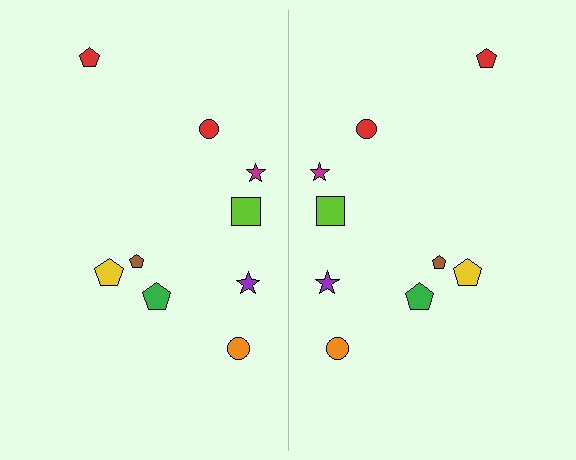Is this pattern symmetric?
Yes, this pattern has bilateral (reflection) symmetry.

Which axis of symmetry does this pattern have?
The pattern has a vertical axis of symmetry running through the center of the image.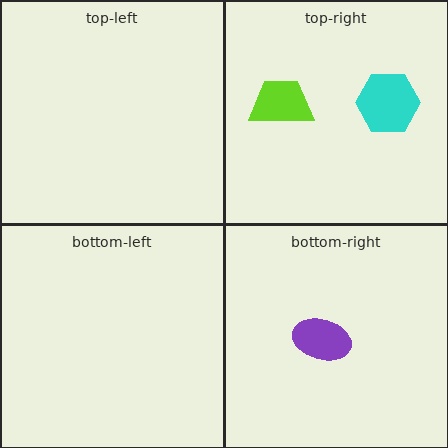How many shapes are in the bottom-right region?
1.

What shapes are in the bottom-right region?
The purple ellipse.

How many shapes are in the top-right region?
2.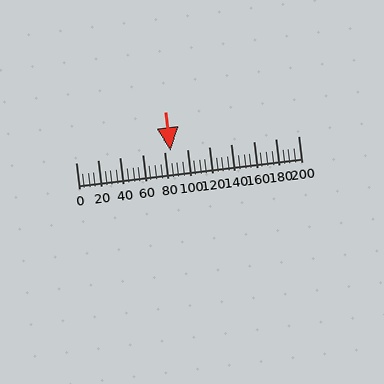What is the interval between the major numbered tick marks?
The major tick marks are spaced 20 units apart.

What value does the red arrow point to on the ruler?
The red arrow points to approximately 85.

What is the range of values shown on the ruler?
The ruler shows values from 0 to 200.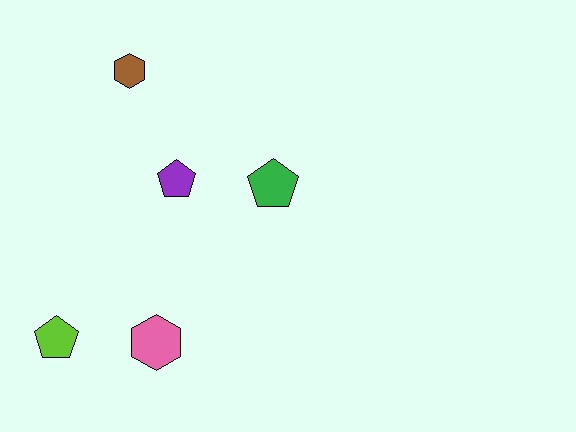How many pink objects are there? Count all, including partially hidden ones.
There is 1 pink object.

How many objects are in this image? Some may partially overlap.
There are 5 objects.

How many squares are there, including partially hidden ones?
There are no squares.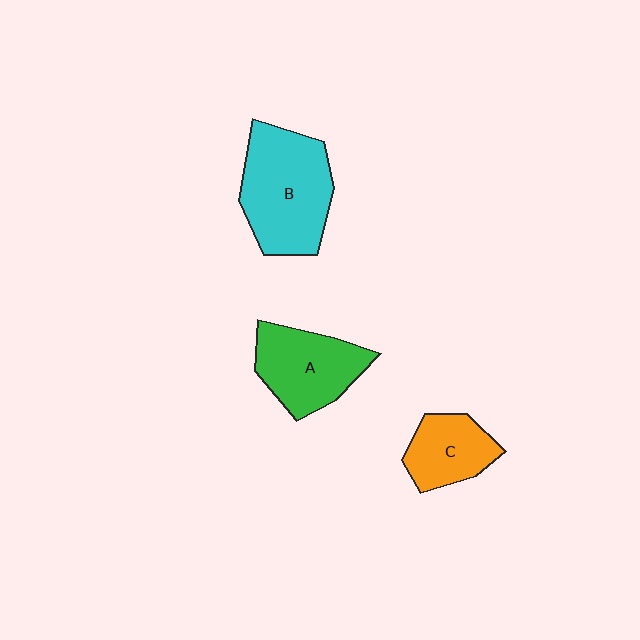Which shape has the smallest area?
Shape C (orange).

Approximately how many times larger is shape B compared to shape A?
Approximately 1.3 times.